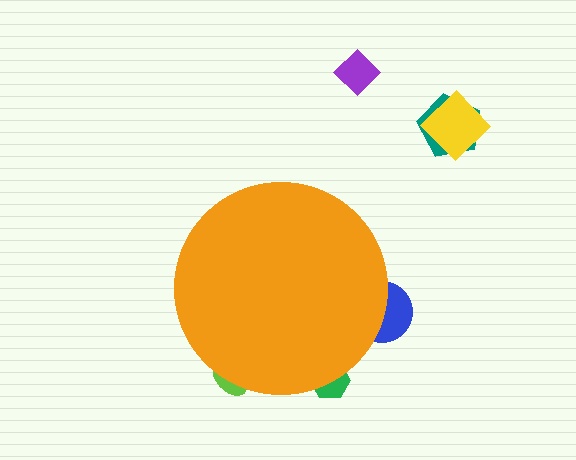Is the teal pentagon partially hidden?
No, the teal pentagon is fully visible.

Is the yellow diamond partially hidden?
No, the yellow diamond is fully visible.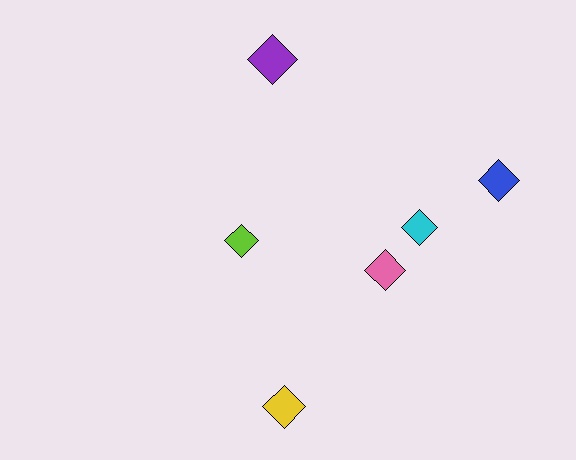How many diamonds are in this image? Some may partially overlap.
There are 6 diamonds.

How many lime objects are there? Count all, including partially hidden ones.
There is 1 lime object.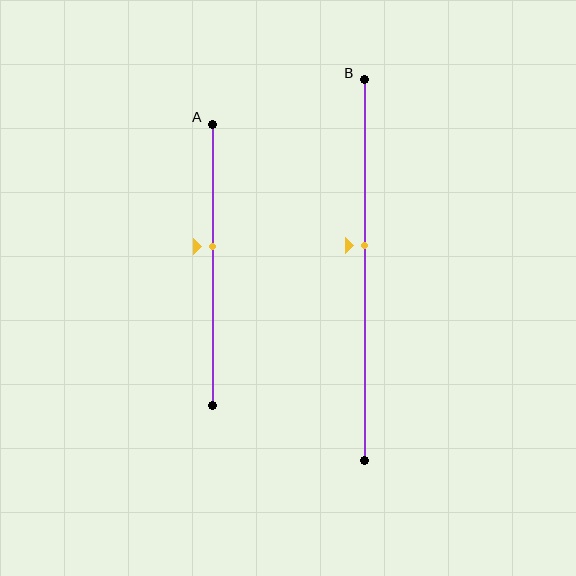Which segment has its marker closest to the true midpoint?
Segment B has its marker closest to the true midpoint.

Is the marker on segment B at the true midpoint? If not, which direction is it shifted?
No, the marker on segment B is shifted upward by about 7% of the segment length.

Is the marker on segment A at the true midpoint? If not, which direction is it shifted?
No, the marker on segment A is shifted upward by about 7% of the segment length.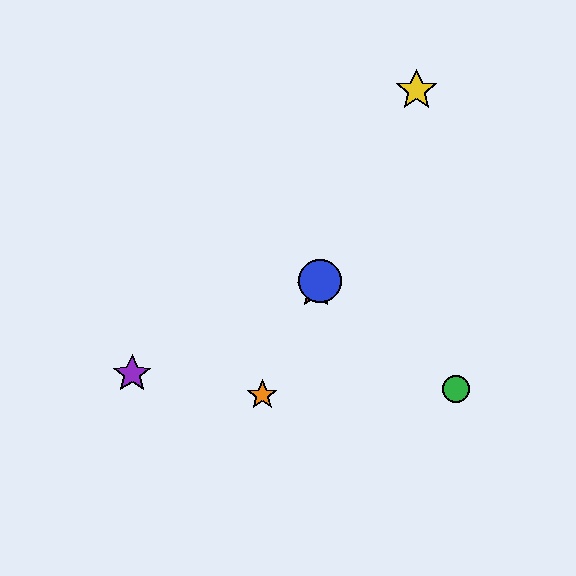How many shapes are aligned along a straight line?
4 shapes (the red star, the blue circle, the yellow star, the orange star) are aligned along a straight line.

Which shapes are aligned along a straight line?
The red star, the blue circle, the yellow star, the orange star are aligned along a straight line.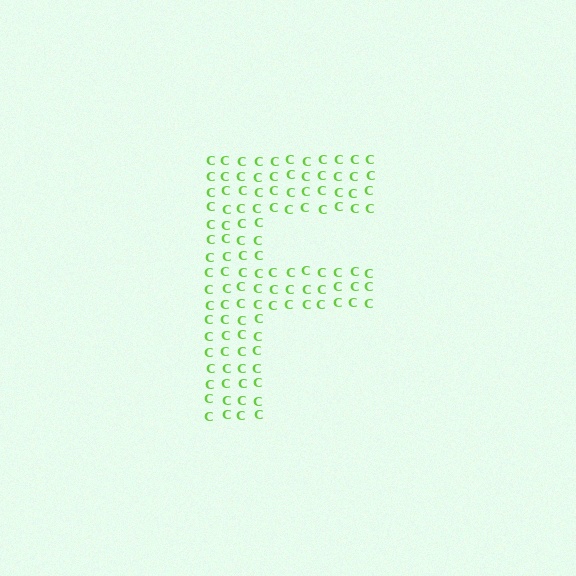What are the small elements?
The small elements are letter C's.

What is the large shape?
The large shape is the letter F.